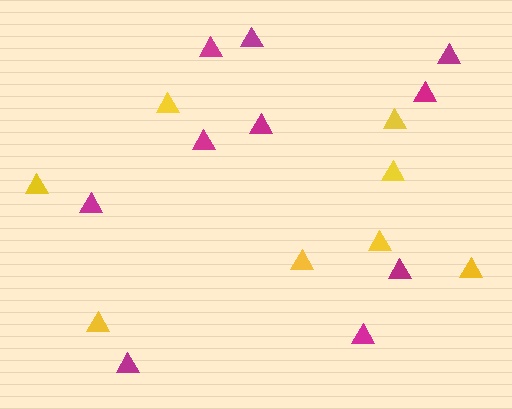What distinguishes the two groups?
There are 2 groups: one group of yellow triangles (8) and one group of magenta triangles (10).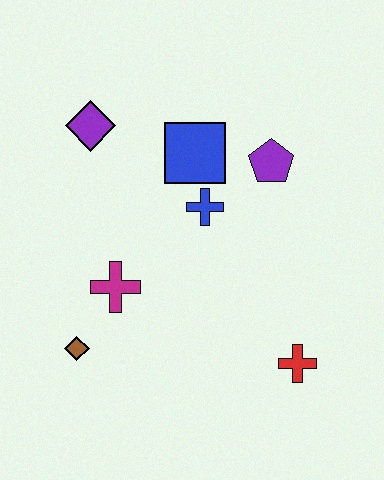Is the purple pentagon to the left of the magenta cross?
No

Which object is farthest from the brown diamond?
The purple pentagon is farthest from the brown diamond.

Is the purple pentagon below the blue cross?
No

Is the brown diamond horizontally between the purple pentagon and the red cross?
No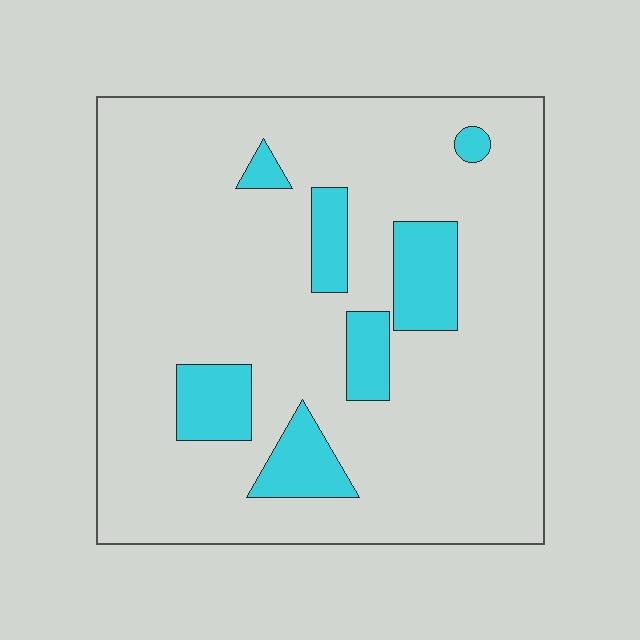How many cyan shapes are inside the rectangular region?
7.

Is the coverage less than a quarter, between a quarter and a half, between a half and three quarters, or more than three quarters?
Less than a quarter.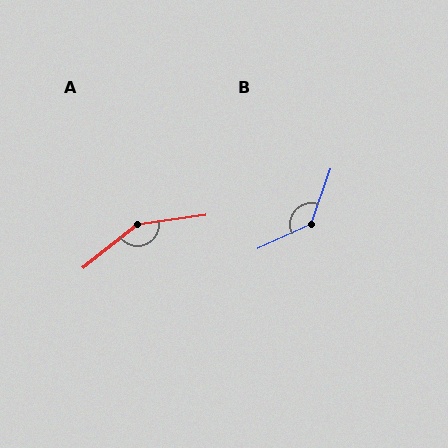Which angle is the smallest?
B, at approximately 135 degrees.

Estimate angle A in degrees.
Approximately 149 degrees.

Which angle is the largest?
A, at approximately 149 degrees.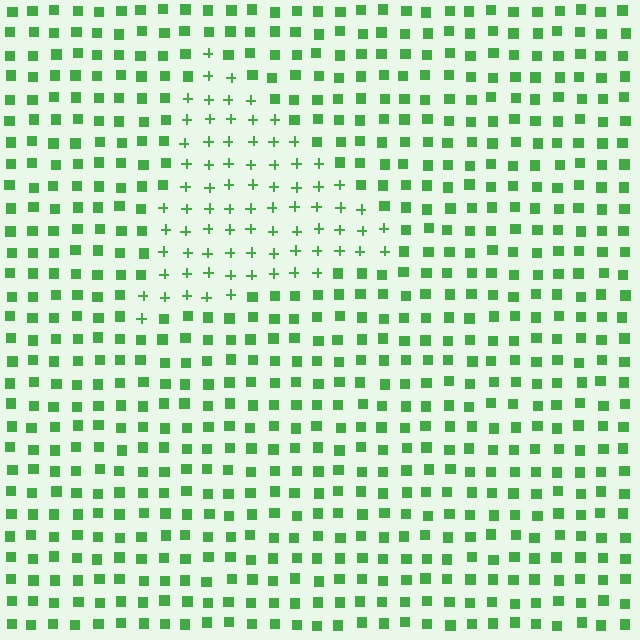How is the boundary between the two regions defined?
The boundary is defined by a change in element shape: plus signs inside vs. squares outside. All elements share the same color and spacing.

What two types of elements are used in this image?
The image uses plus signs inside the triangle region and squares outside it.